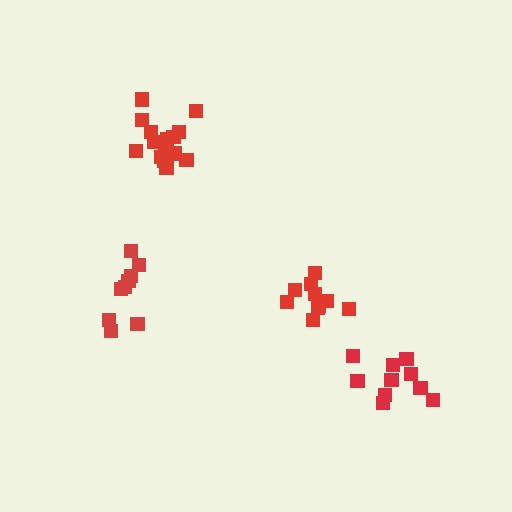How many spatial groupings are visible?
There are 4 spatial groupings.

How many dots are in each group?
Group 1: 9 dots, Group 2: 15 dots, Group 3: 10 dots, Group 4: 10 dots (44 total).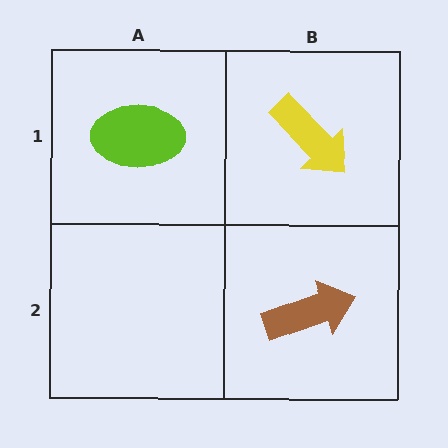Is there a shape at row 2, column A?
No, that cell is empty.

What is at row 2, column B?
A brown arrow.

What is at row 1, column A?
A lime ellipse.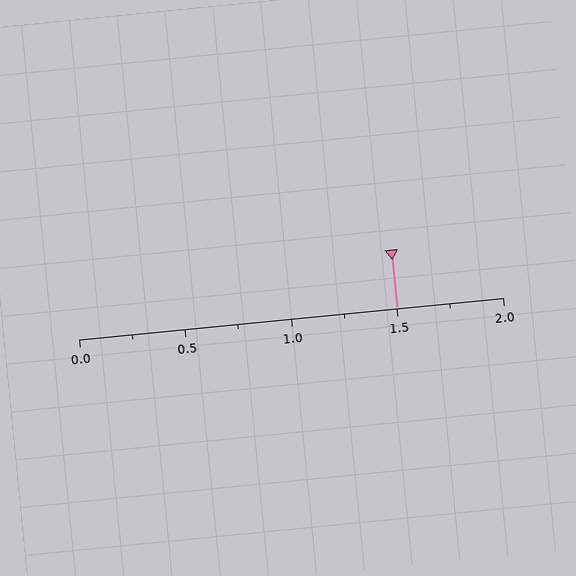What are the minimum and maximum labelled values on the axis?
The axis runs from 0.0 to 2.0.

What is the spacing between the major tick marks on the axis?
The major ticks are spaced 0.5 apart.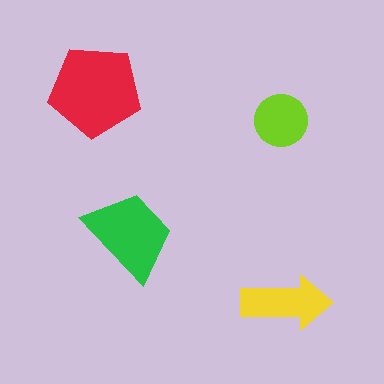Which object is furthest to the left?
The red pentagon is leftmost.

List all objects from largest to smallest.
The red pentagon, the green trapezoid, the yellow arrow, the lime circle.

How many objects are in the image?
There are 4 objects in the image.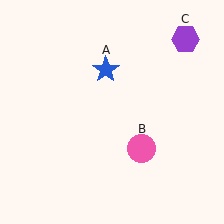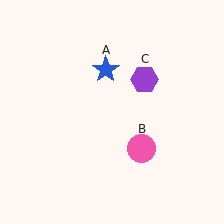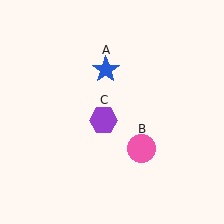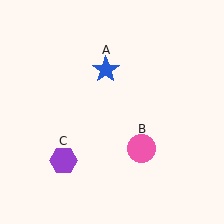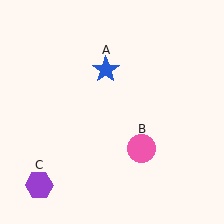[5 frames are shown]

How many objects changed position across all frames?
1 object changed position: purple hexagon (object C).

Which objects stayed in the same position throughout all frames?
Blue star (object A) and pink circle (object B) remained stationary.